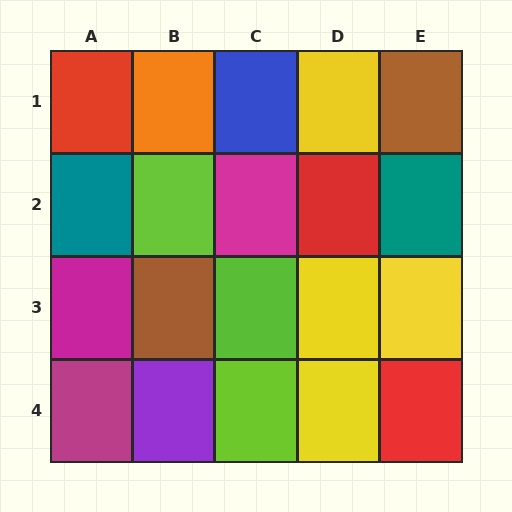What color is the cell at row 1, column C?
Blue.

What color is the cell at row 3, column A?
Magenta.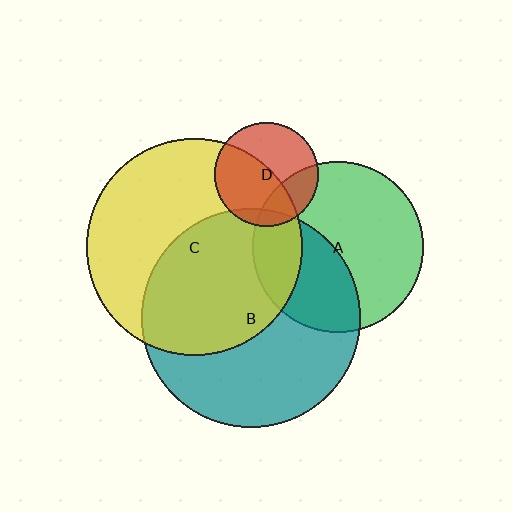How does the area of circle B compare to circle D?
Approximately 4.4 times.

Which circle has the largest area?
Circle B (teal).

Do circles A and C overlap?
Yes.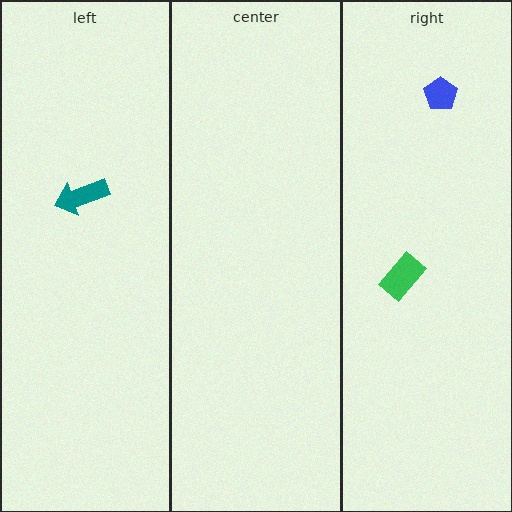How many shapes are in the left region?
1.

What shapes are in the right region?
The blue pentagon, the green rectangle.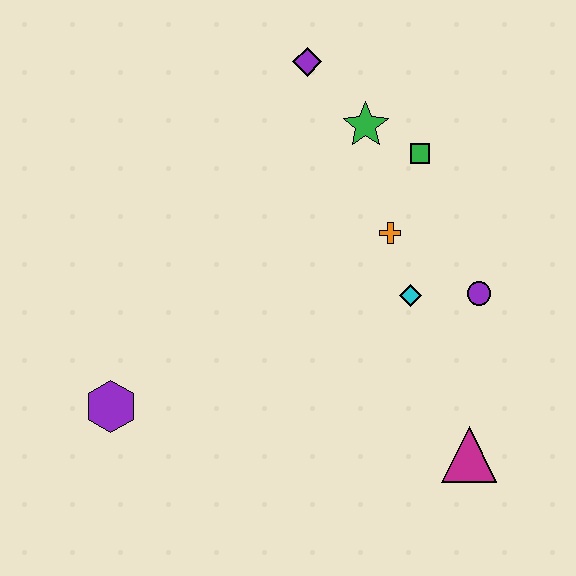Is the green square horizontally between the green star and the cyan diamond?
No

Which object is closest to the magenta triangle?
The purple circle is closest to the magenta triangle.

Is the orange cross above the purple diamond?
No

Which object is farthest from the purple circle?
The purple hexagon is farthest from the purple circle.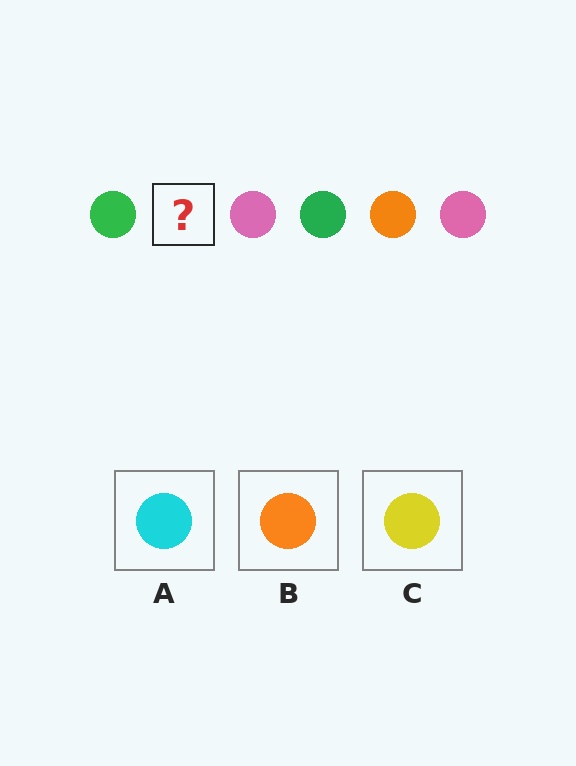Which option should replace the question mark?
Option B.